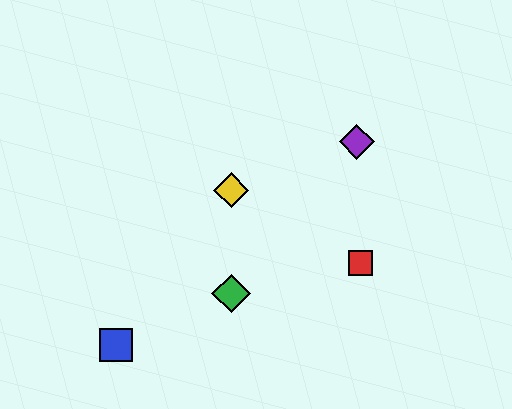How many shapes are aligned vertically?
2 shapes (the green diamond, the yellow diamond) are aligned vertically.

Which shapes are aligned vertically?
The green diamond, the yellow diamond are aligned vertically.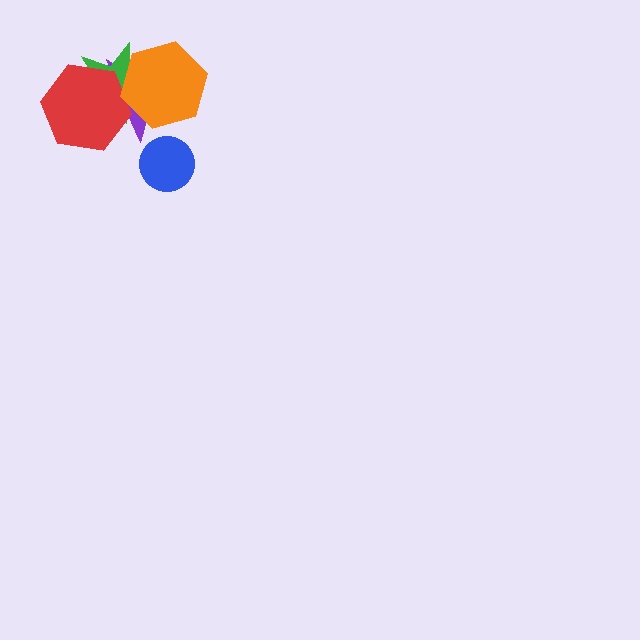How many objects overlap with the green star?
3 objects overlap with the green star.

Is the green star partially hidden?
Yes, it is partially covered by another shape.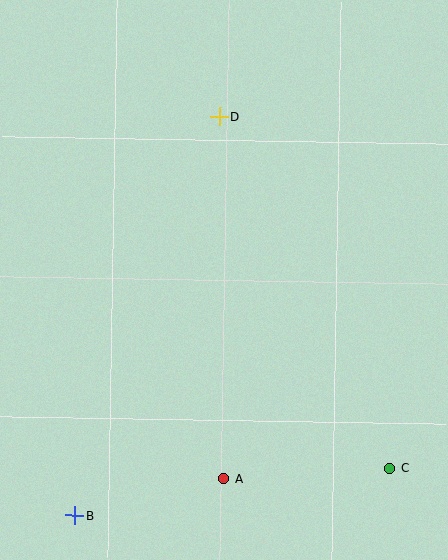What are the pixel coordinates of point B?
Point B is at (75, 515).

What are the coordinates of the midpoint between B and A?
The midpoint between B and A is at (149, 497).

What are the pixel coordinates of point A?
Point A is at (224, 479).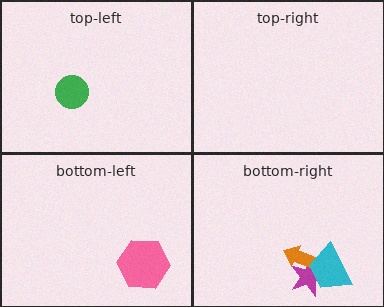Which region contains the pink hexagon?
The bottom-left region.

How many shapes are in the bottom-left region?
1.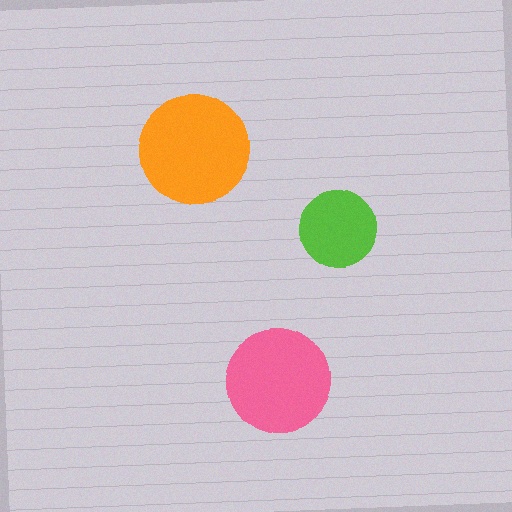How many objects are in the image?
There are 3 objects in the image.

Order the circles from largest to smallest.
the orange one, the pink one, the lime one.